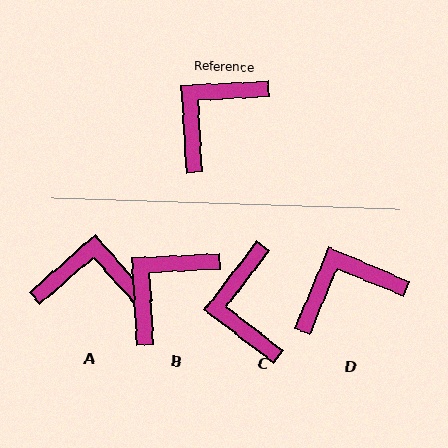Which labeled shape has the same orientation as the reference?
B.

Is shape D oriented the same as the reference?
No, it is off by about 26 degrees.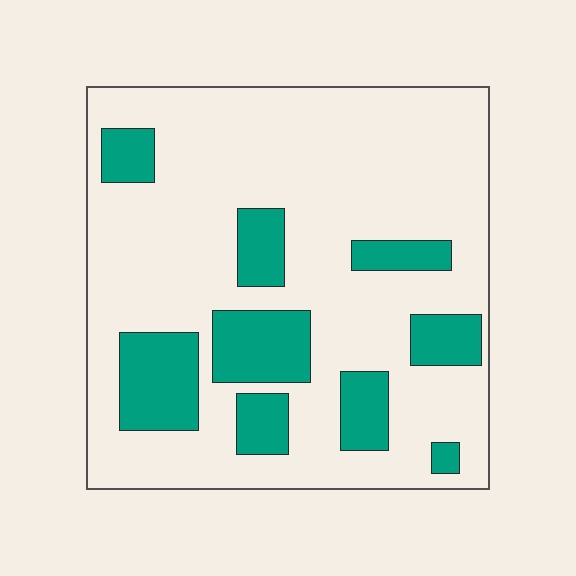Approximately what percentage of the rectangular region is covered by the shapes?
Approximately 25%.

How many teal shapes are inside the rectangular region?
9.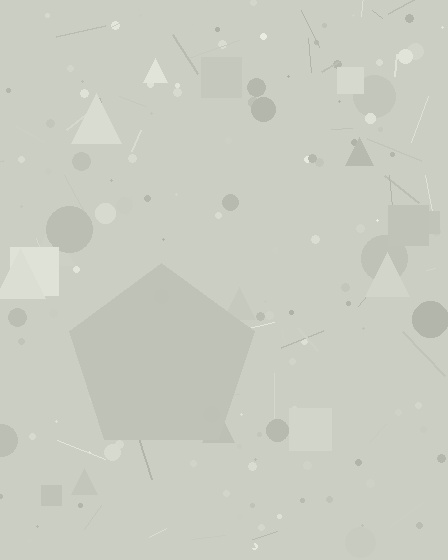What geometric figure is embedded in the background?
A pentagon is embedded in the background.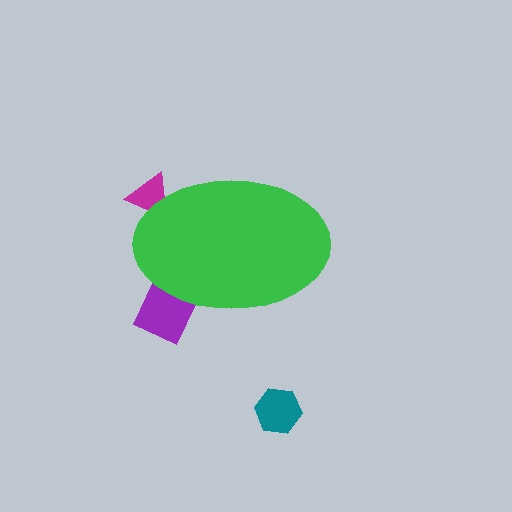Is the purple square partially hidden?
Yes, the purple square is partially hidden behind the green ellipse.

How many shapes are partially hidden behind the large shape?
2 shapes are partially hidden.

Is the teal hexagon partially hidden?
No, the teal hexagon is fully visible.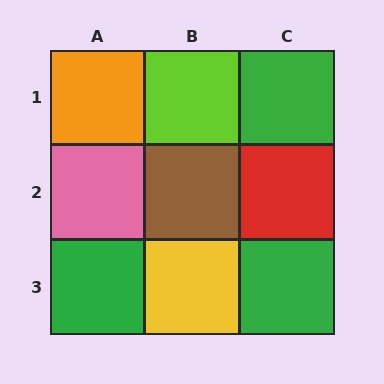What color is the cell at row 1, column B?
Lime.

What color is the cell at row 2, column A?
Pink.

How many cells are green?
3 cells are green.